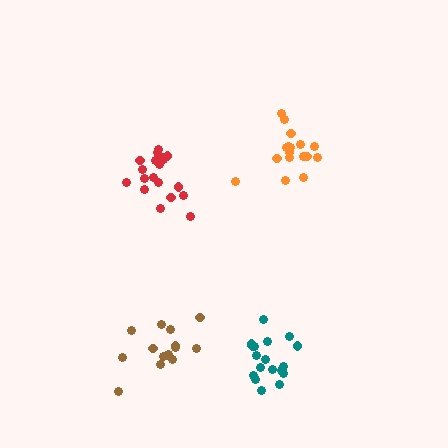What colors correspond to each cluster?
The clusters are colored: teal, brown, red, orange.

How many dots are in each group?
Group 1: 20 dots, Group 2: 15 dots, Group 3: 19 dots, Group 4: 17 dots (71 total).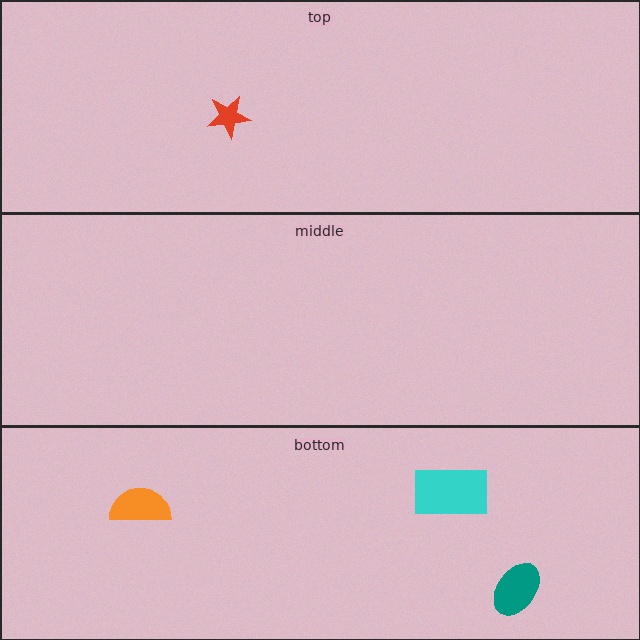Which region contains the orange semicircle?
The bottom region.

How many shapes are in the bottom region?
3.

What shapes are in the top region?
The red star.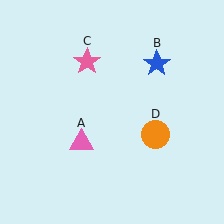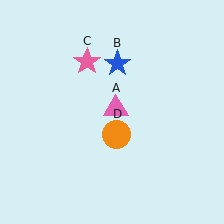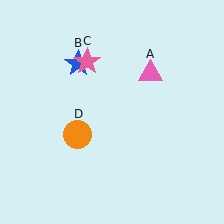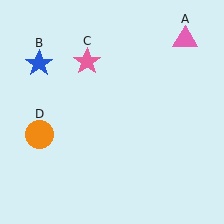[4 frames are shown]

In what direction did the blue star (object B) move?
The blue star (object B) moved left.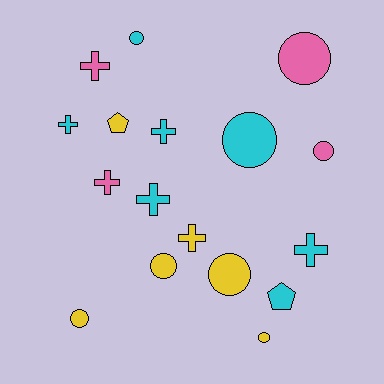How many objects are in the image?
There are 17 objects.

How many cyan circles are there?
There are 2 cyan circles.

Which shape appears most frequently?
Circle, with 8 objects.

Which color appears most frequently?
Cyan, with 7 objects.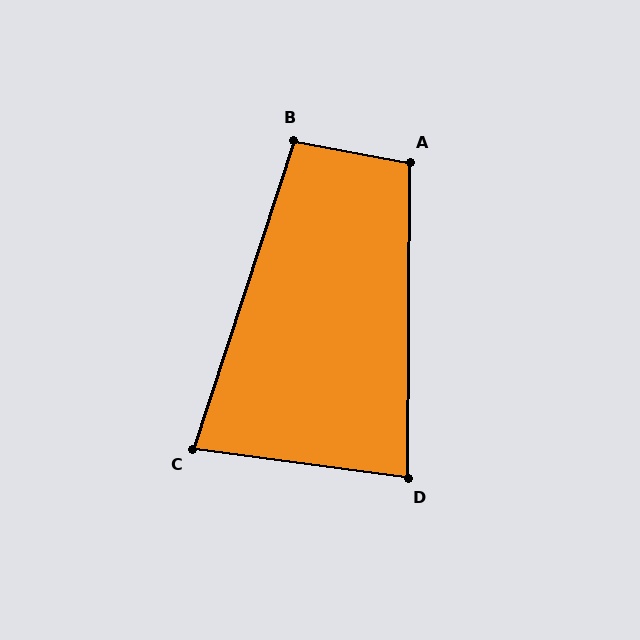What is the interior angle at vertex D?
Approximately 83 degrees (acute).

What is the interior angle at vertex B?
Approximately 97 degrees (obtuse).